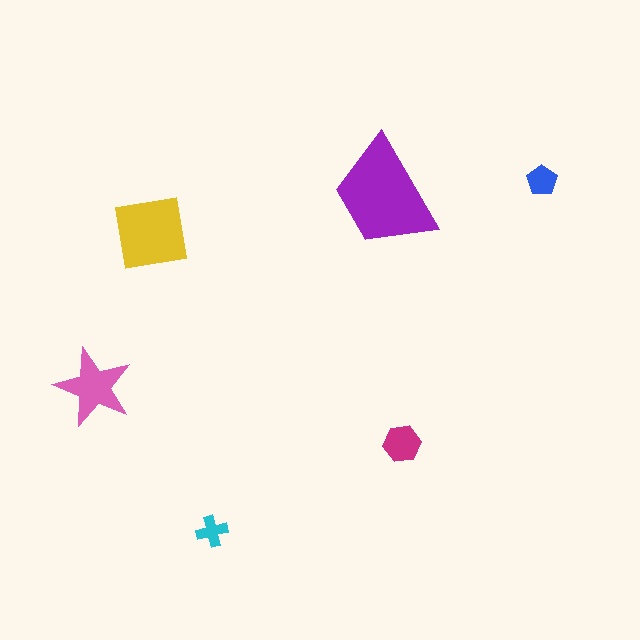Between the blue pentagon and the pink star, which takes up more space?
The pink star.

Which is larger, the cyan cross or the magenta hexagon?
The magenta hexagon.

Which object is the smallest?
The cyan cross.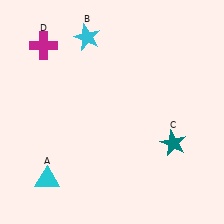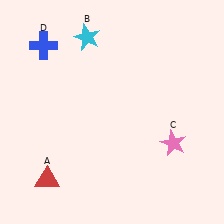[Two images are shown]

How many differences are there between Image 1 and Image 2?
There are 3 differences between the two images.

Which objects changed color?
A changed from cyan to red. C changed from teal to pink. D changed from magenta to blue.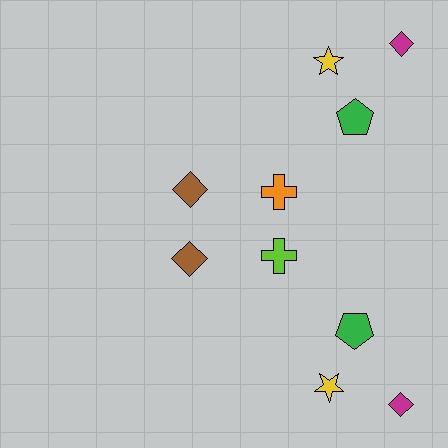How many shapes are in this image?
There are 10 shapes in this image.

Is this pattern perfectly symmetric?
No, the pattern is not perfectly symmetric. The lime cross on the bottom side breaks the symmetry — its mirror counterpart is orange.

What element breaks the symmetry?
The lime cross on the bottom side breaks the symmetry — its mirror counterpart is orange.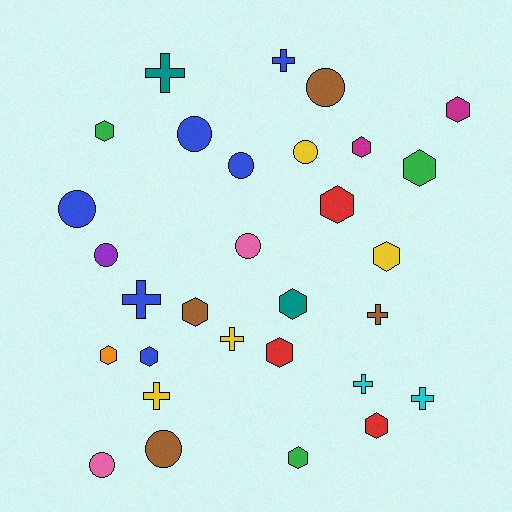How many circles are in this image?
There are 9 circles.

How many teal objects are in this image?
There are 2 teal objects.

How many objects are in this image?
There are 30 objects.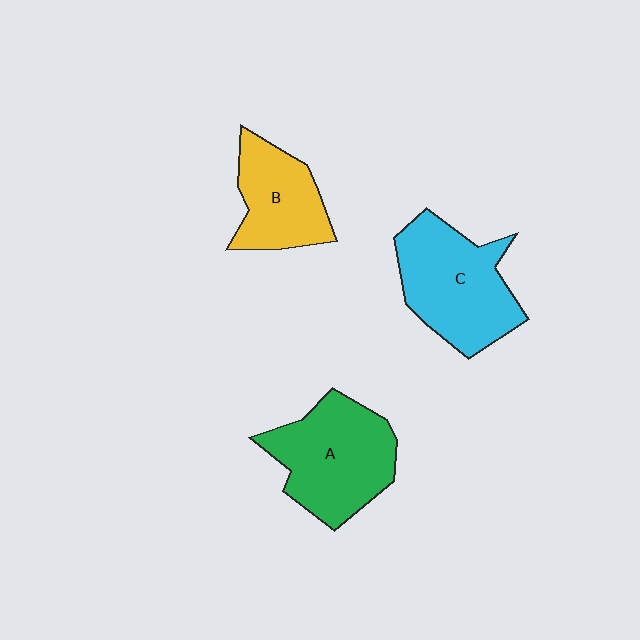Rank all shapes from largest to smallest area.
From largest to smallest: C (cyan), A (green), B (yellow).